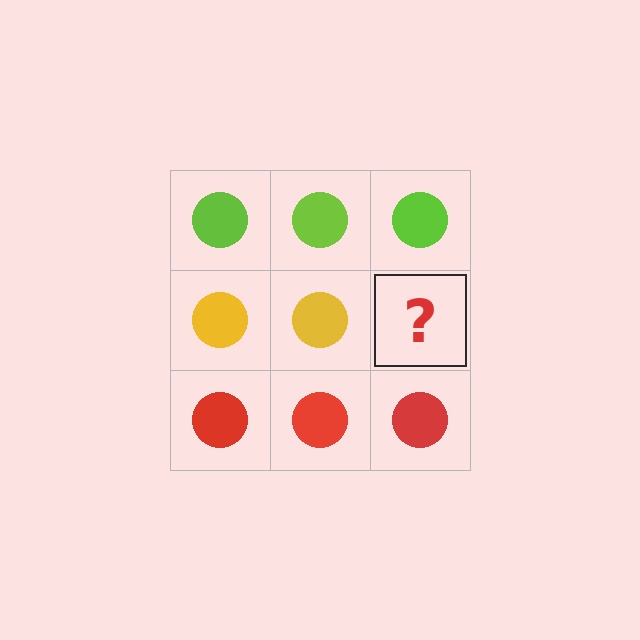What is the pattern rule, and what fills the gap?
The rule is that each row has a consistent color. The gap should be filled with a yellow circle.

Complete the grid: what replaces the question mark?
The question mark should be replaced with a yellow circle.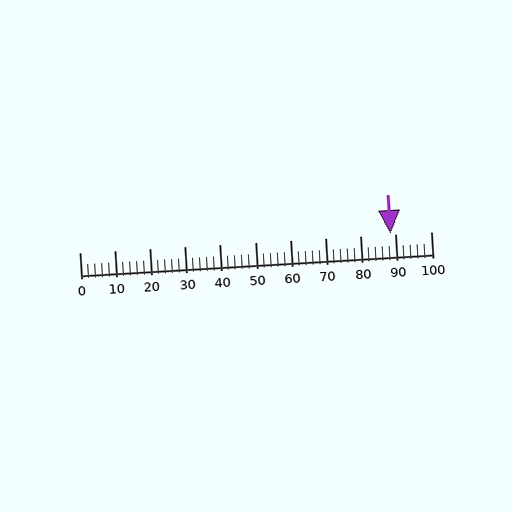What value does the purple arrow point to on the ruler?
The purple arrow points to approximately 88.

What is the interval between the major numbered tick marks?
The major tick marks are spaced 10 units apart.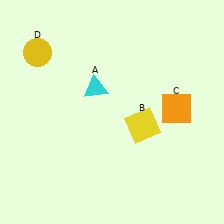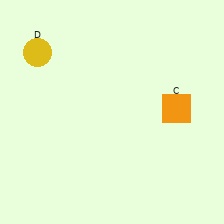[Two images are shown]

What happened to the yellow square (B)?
The yellow square (B) was removed in Image 2. It was in the bottom-right area of Image 1.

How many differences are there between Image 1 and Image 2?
There are 2 differences between the two images.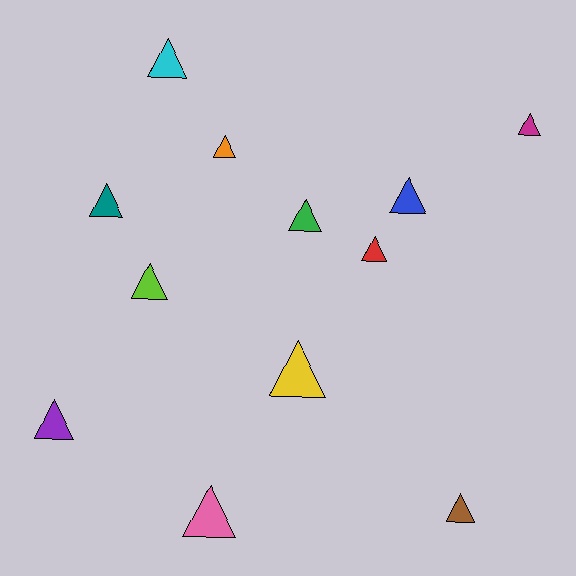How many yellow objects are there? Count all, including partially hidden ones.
There is 1 yellow object.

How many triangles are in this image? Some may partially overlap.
There are 12 triangles.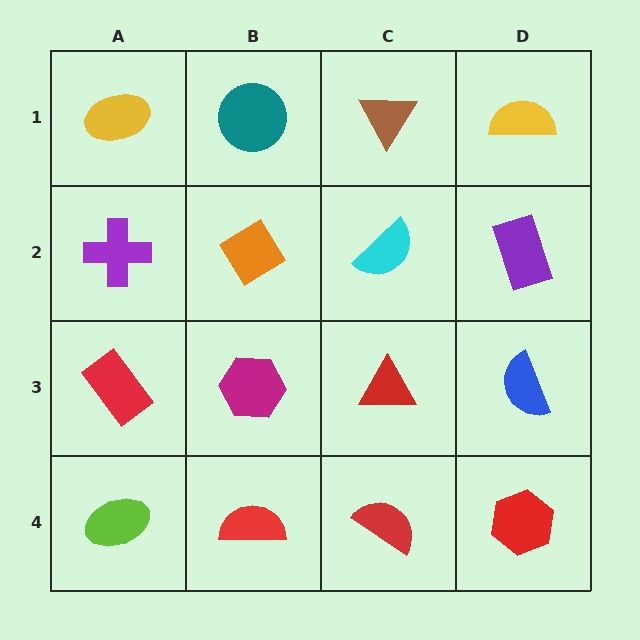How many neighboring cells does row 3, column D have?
3.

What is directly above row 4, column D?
A blue semicircle.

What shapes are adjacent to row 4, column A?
A red rectangle (row 3, column A), a red semicircle (row 4, column B).